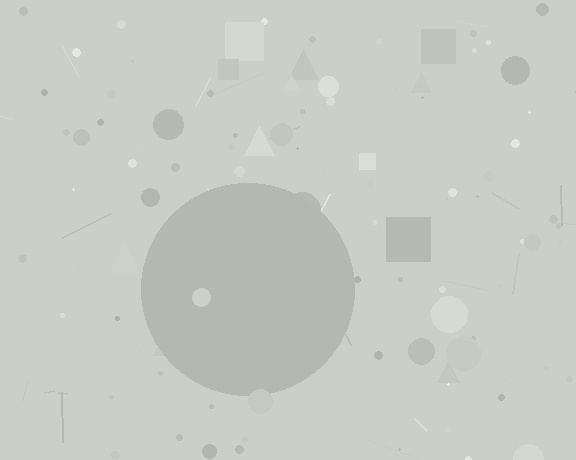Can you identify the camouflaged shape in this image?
The camouflaged shape is a circle.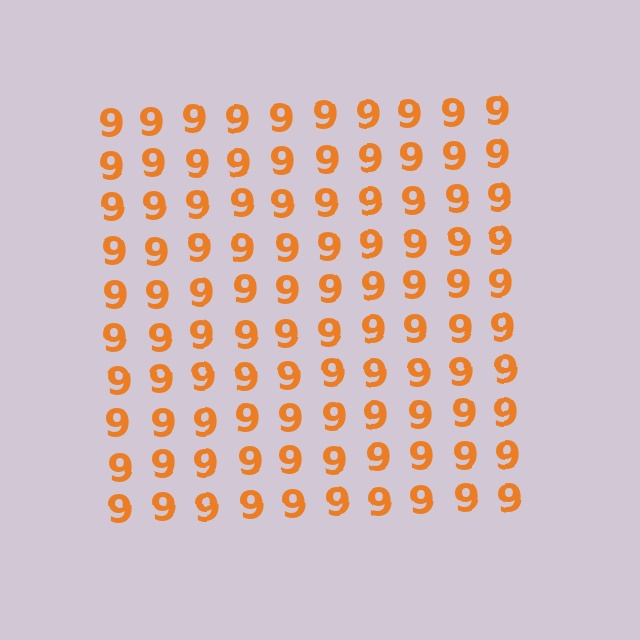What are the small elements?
The small elements are digit 9's.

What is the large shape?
The large shape is a square.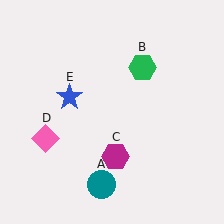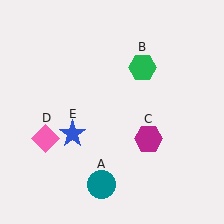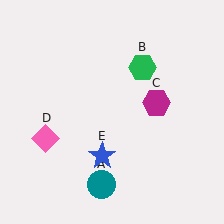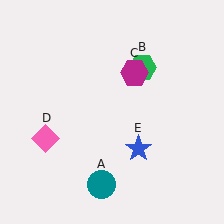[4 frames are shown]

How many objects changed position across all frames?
2 objects changed position: magenta hexagon (object C), blue star (object E).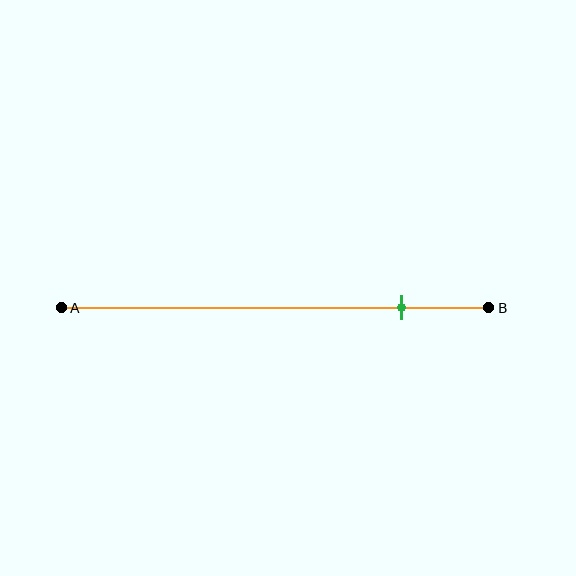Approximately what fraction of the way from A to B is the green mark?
The green mark is approximately 80% of the way from A to B.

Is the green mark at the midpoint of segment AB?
No, the mark is at about 80% from A, not at the 50% midpoint.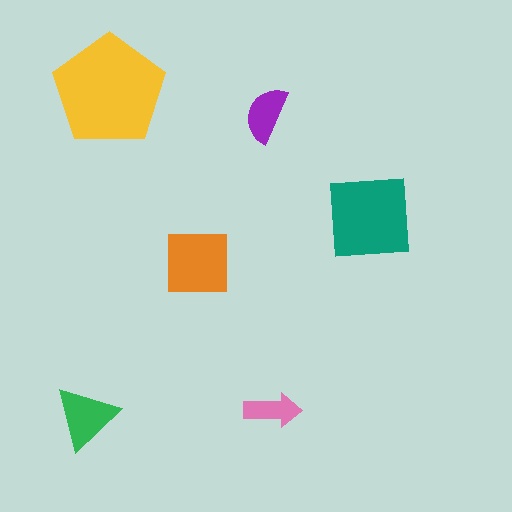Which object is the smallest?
The pink arrow.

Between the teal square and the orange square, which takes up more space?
The teal square.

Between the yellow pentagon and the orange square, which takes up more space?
The yellow pentagon.